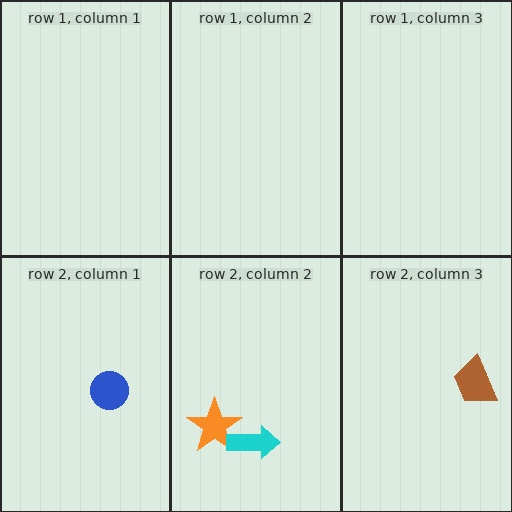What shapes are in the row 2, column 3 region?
The brown trapezoid.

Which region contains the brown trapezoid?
The row 2, column 3 region.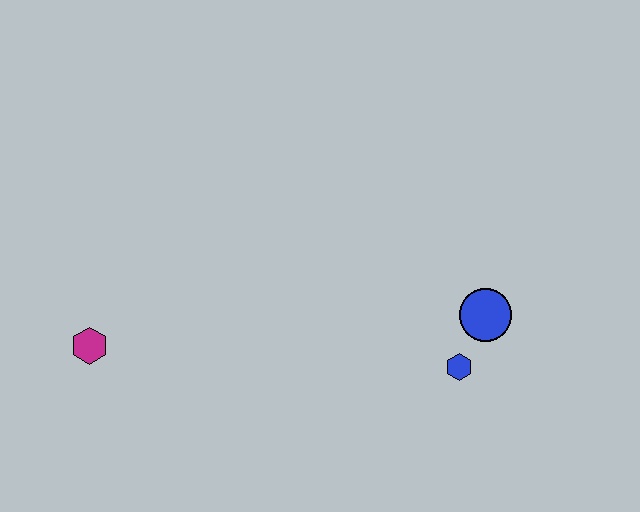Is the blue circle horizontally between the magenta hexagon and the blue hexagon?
No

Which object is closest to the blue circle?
The blue hexagon is closest to the blue circle.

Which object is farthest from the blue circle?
The magenta hexagon is farthest from the blue circle.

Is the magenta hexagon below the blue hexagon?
No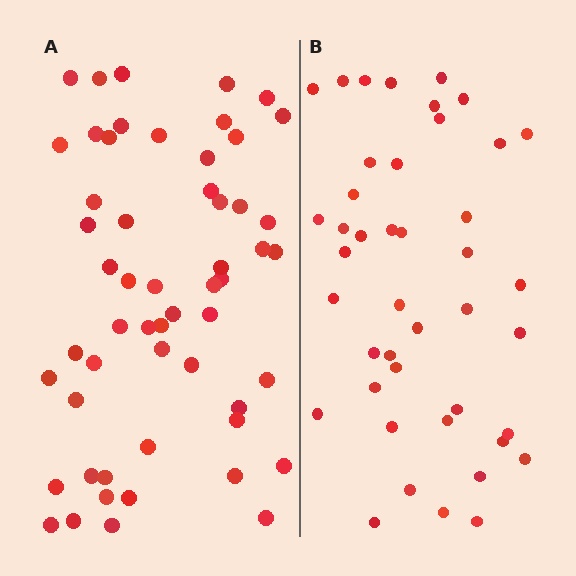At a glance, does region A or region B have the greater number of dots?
Region A (the left region) has more dots.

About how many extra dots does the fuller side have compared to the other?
Region A has roughly 12 or so more dots than region B.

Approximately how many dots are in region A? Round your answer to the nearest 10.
About 60 dots. (The exact count is 55, which rounds to 60.)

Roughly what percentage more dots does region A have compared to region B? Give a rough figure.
About 30% more.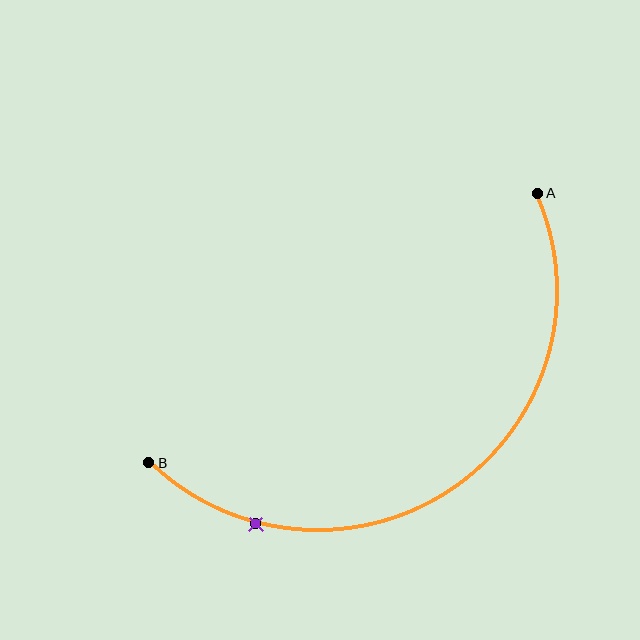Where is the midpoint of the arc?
The arc midpoint is the point on the curve farthest from the straight line joining A and B. It sits below and to the right of that line.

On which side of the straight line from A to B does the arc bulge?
The arc bulges below and to the right of the straight line connecting A and B.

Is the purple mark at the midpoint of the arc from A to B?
No. The purple mark lies on the arc but is closer to endpoint B. The arc midpoint would be at the point on the curve equidistant along the arc from both A and B.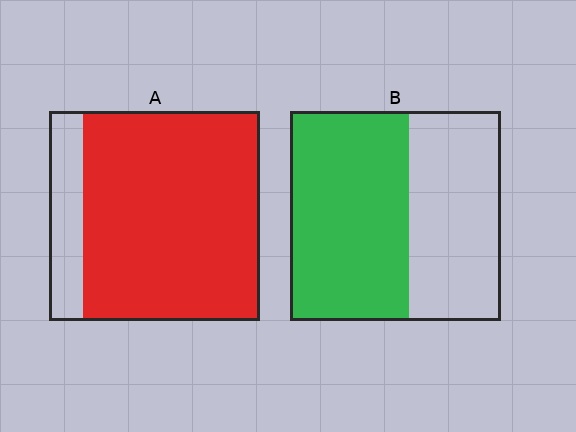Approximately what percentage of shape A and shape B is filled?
A is approximately 85% and B is approximately 55%.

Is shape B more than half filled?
Yes.